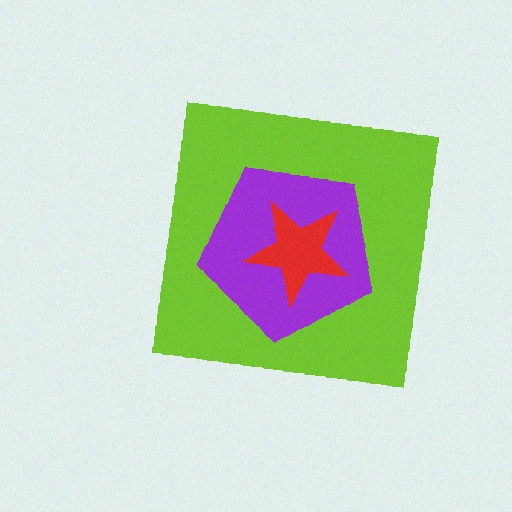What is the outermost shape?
The lime square.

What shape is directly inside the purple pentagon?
The red star.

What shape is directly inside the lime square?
The purple pentagon.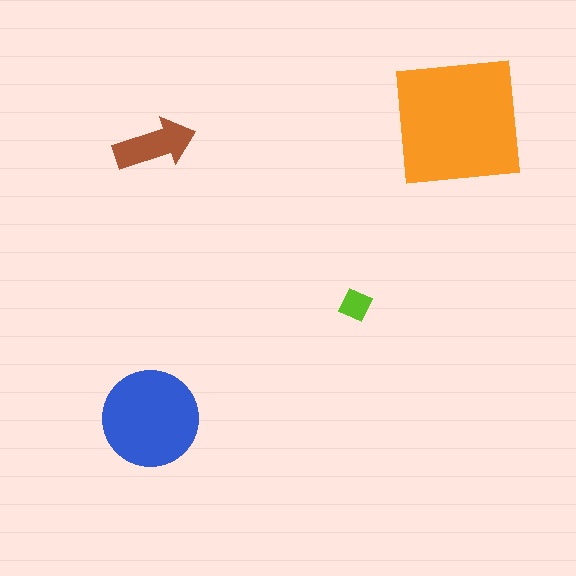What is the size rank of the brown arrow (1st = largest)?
3rd.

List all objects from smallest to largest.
The lime diamond, the brown arrow, the blue circle, the orange square.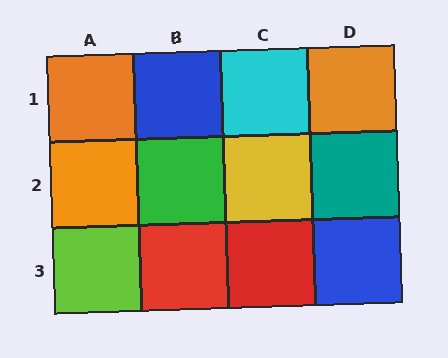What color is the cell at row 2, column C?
Yellow.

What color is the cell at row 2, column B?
Green.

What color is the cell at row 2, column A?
Orange.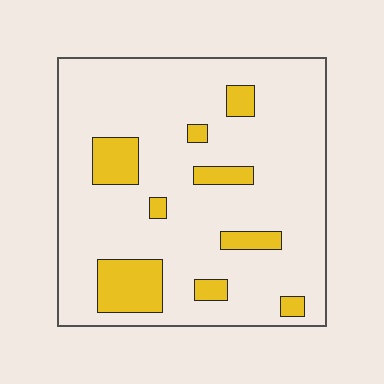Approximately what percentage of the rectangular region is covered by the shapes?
Approximately 15%.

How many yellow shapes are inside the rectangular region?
9.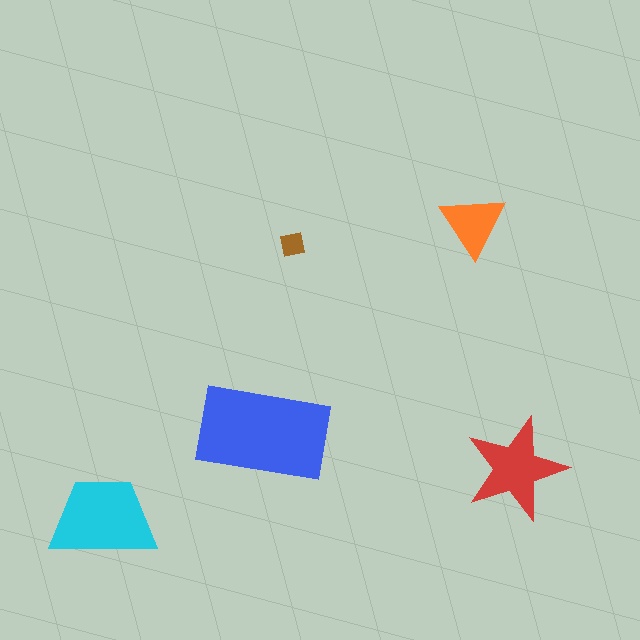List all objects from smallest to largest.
The brown square, the orange triangle, the red star, the cyan trapezoid, the blue rectangle.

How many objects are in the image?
There are 5 objects in the image.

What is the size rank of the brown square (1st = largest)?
5th.